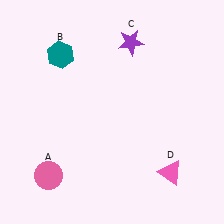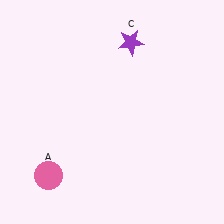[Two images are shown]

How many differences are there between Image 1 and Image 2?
There are 2 differences between the two images.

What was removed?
The teal hexagon (B), the pink triangle (D) were removed in Image 2.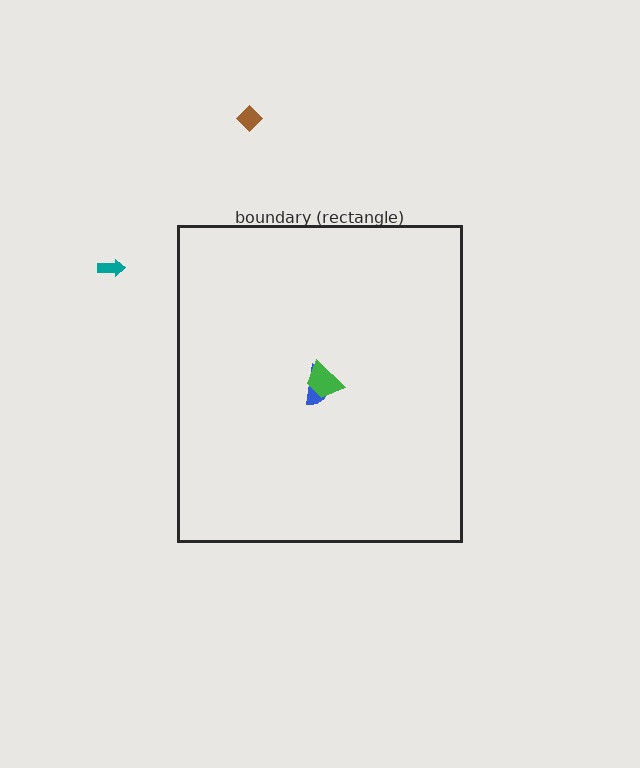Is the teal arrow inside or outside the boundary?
Outside.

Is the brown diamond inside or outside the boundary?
Outside.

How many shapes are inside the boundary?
2 inside, 2 outside.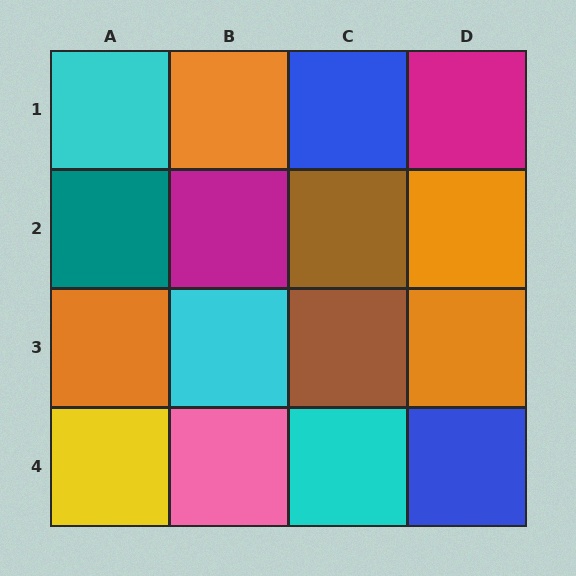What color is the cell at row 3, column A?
Orange.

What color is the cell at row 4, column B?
Pink.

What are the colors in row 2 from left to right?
Teal, magenta, brown, orange.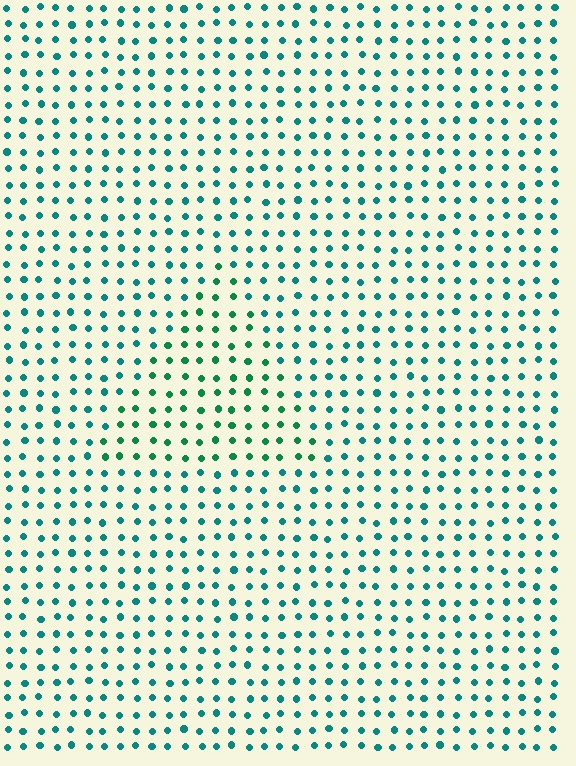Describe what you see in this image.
The image is filled with small teal elements in a uniform arrangement. A triangle-shaped region is visible where the elements are tinted to a slightly different hue, forming a subtle color boundary.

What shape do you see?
I see a triangle.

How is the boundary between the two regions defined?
The boundary is defined purely by a slight shift in hue (about 27 degrees). Spacing, size, and orientation are identical on both sides.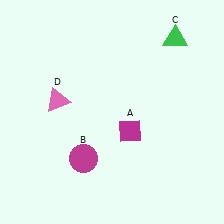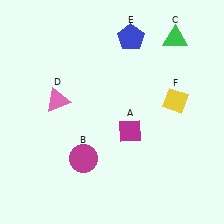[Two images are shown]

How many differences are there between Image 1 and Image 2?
There are 2 differences between the two images.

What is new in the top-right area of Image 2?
A blue pentagon (E) was added in the top-right area of Image 2.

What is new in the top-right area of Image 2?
A yellow diamond (F) was added in the top-right area of Image 2.